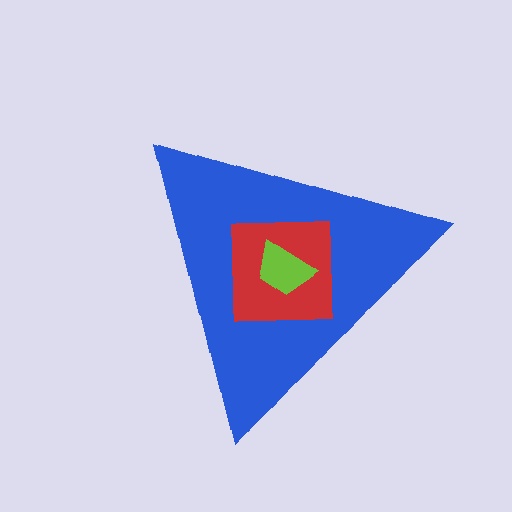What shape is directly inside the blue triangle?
The red square.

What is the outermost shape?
The blue triangle.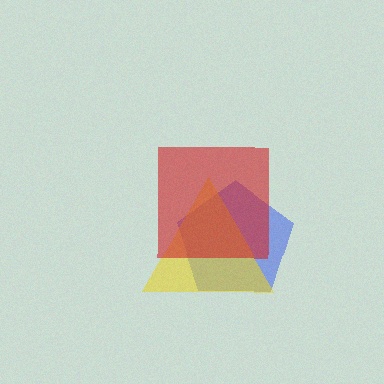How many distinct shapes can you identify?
There are 3 distinct shapes: a blue pentagon, a yellow triangle, a red square.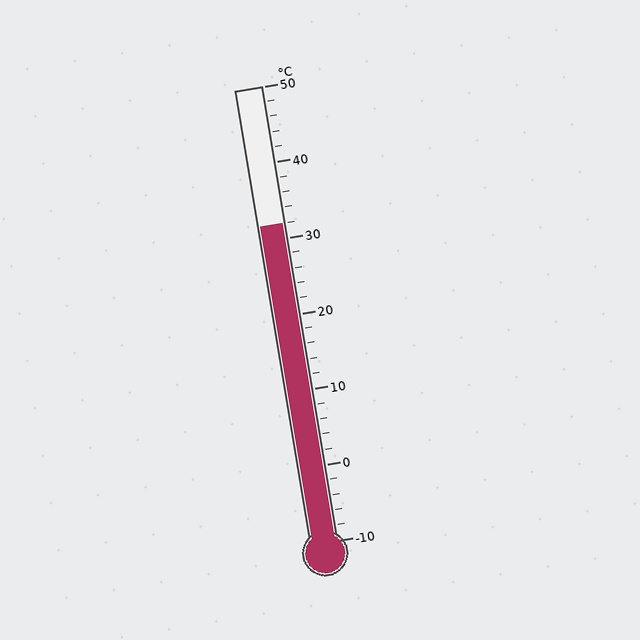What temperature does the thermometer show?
The thermometer shows approximately 32°C.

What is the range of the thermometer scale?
The thermometer scale ranges from -10°C to 50°C.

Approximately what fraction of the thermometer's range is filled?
The thermometer is filled to approximately 70% of its range.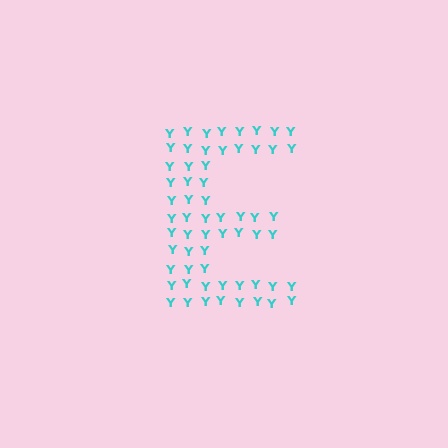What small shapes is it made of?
It is made of small letter Y's.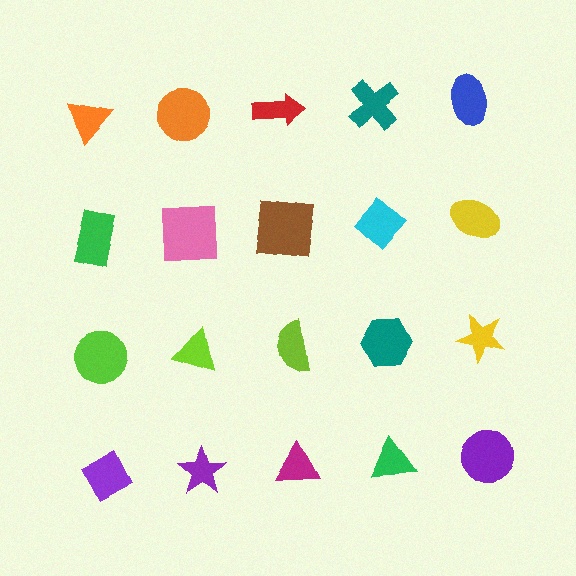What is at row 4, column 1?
A purple diamond.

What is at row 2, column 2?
A pink square.